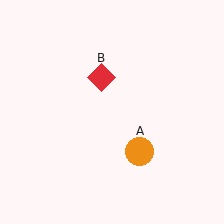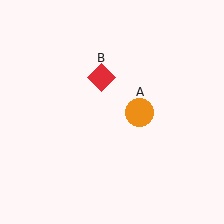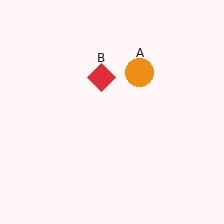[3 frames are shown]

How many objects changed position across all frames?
1 object changed position: orange circle (object A).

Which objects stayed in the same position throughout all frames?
Red diamond (object B) remained stationary.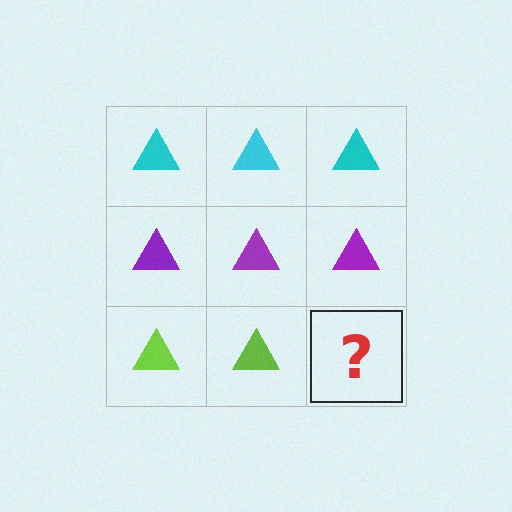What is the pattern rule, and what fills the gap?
The rule is that each row has a consistent color. The gap should be filled with a lime triangle.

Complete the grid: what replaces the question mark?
The question mark should be replaced with a lime triangle.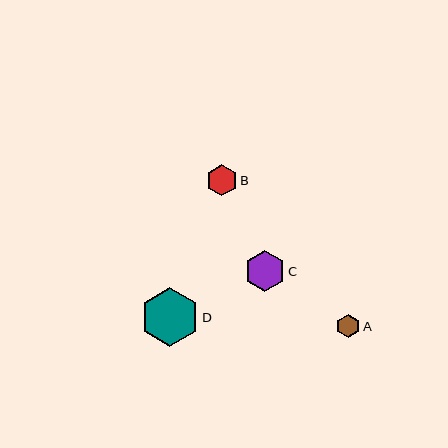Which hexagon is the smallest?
Hexagon A is the smallest with a size of approximately 24 pixels.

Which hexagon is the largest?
Hexagon D is the largest with a size of approximately 59 pixels.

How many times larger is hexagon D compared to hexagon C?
Hexagon D is approximately 1.4 times the size of hexagon C.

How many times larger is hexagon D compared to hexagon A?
Hexagon D is approximately 2.5 times the size of hexagon A.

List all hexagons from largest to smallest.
From largest to smallest: D, C, B, A.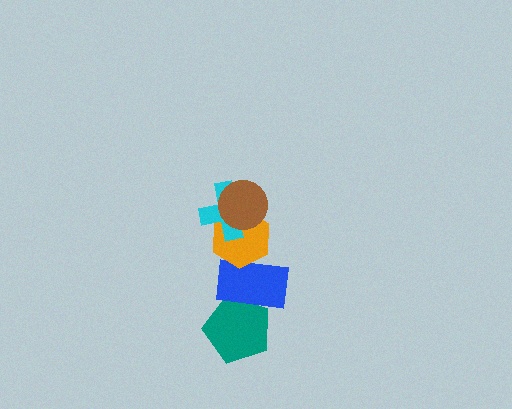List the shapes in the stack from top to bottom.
From top to bottom: the brown circle, the cyan cross, the orange hexagon, the blue rectangle, the teal pentagon.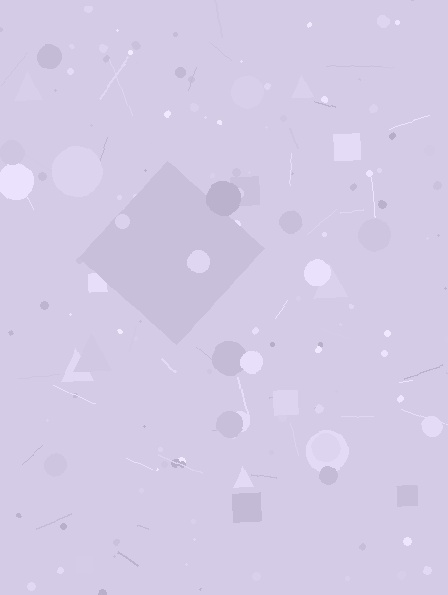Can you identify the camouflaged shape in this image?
The camouflaged shape is a diamond.